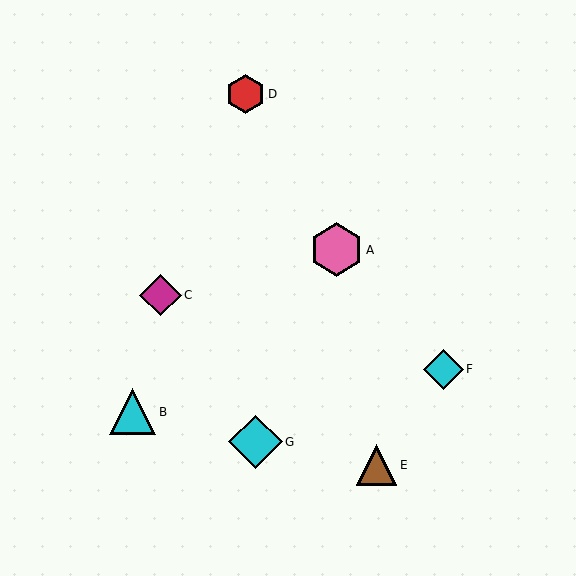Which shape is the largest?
The pink hexagon (labeled A) is the largest.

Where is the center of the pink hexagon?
The center of the pink hexagon is at (337, 250).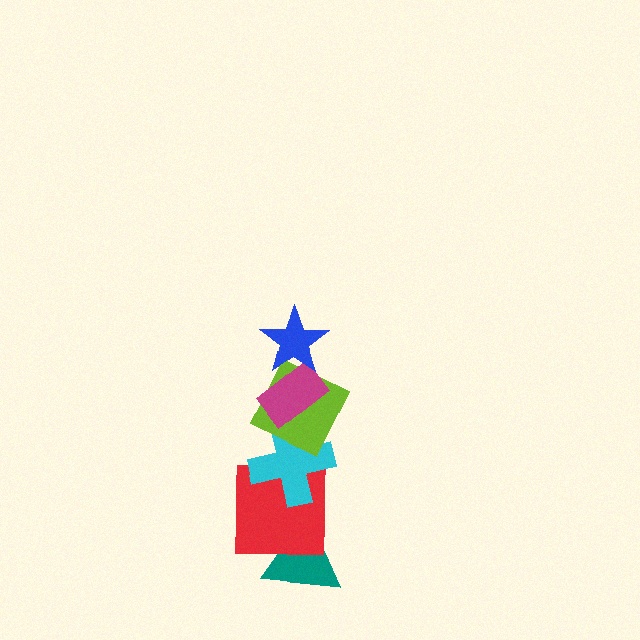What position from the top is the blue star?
The blue star is 1st from the top.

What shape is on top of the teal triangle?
The red square is on top of the teal triangle.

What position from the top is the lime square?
The lime square is 3rd from the top.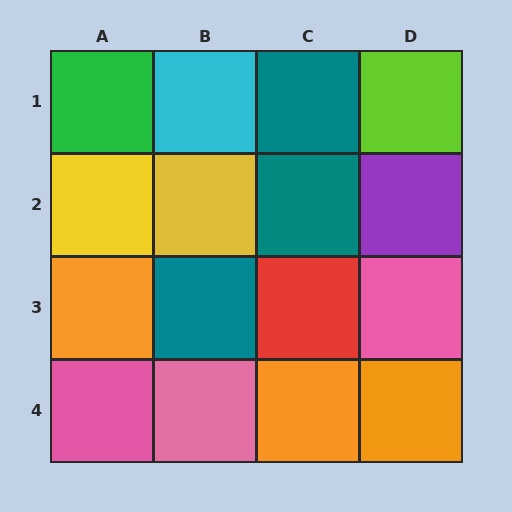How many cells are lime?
1 cell is lime.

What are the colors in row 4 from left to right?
Pink, pink, orange, orange.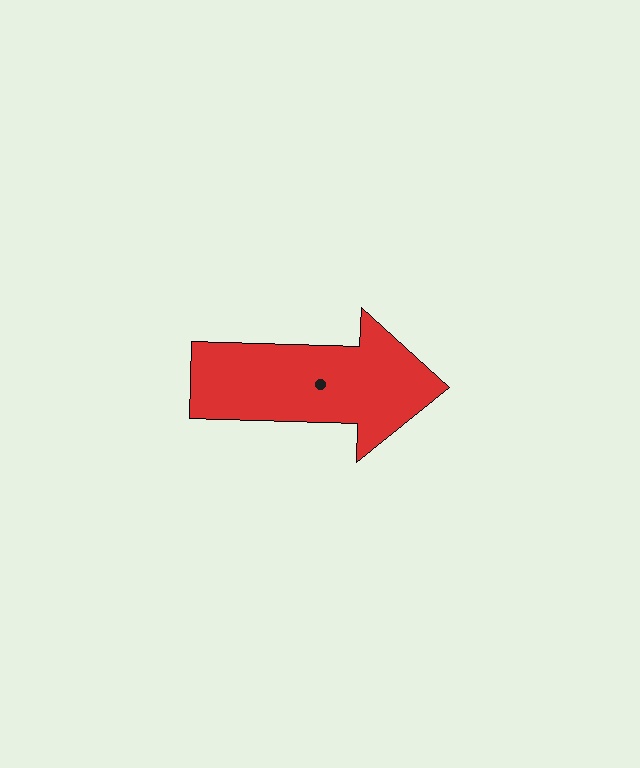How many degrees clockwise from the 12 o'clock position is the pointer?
Approximately 92 degrees.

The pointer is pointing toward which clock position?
Roughly 3 o'clock.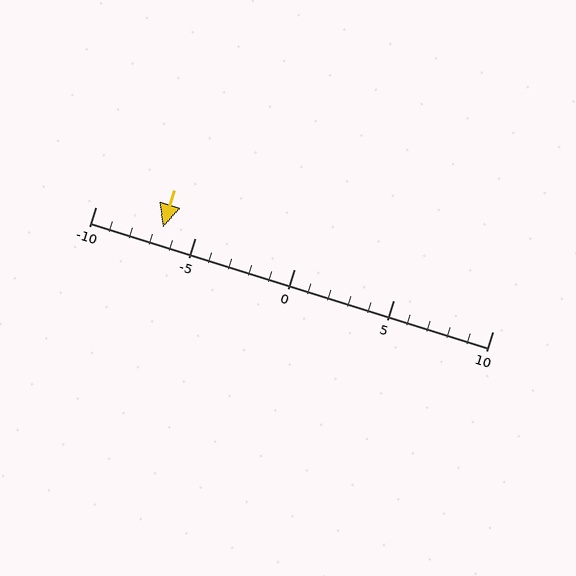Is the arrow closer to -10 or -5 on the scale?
The arrow is closer to -5.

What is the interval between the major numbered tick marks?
The major tick marks are spaced 5 units apart.